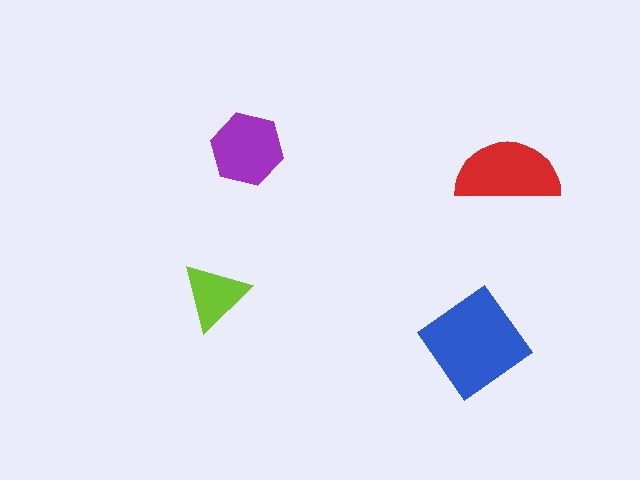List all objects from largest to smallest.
The blue diamond, the red semicircle, the purple hexagon, the lime triangle.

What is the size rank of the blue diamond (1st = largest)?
1st.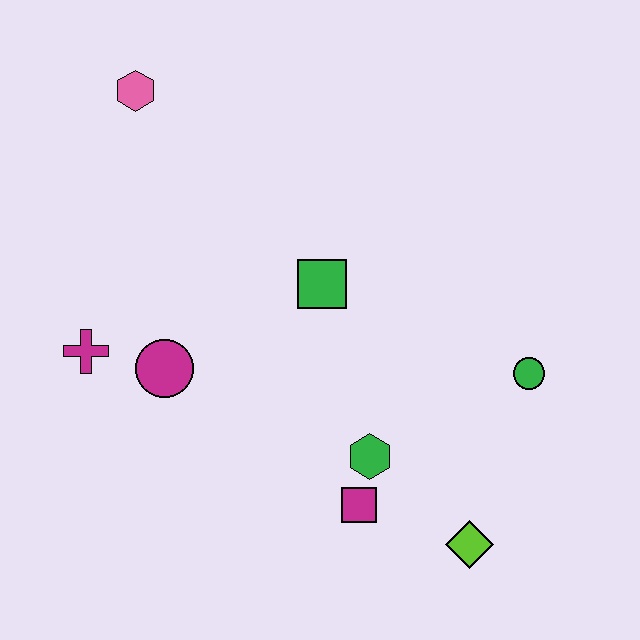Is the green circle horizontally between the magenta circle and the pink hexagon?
No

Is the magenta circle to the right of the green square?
No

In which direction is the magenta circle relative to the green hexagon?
The magenta circle is to the left of the green hexagon.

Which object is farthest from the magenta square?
The pink hexagon is farthest from the magenta square.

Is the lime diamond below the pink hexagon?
Yes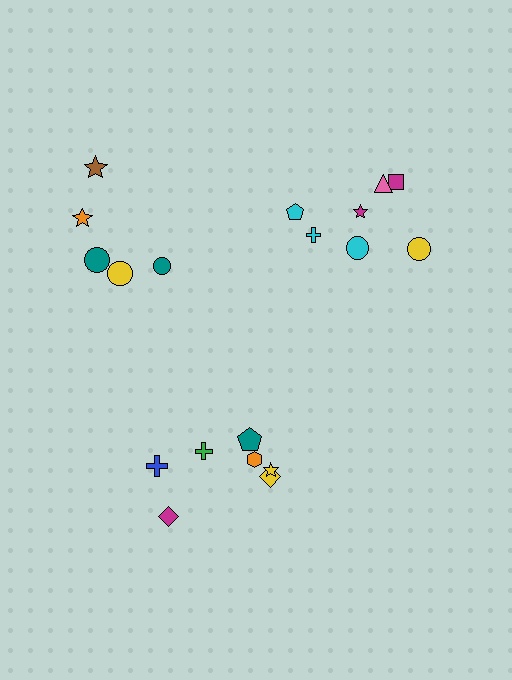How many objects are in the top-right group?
There are 7 objects.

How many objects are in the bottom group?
There are 7 objects.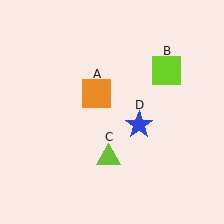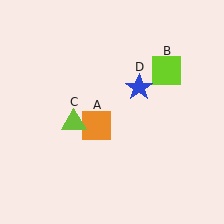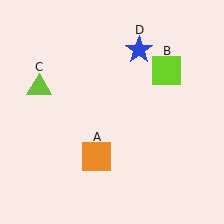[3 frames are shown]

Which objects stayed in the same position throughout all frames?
Lime square (object B) remained stationary.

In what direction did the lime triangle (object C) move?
The lime triangle (object C) moved up and to the left.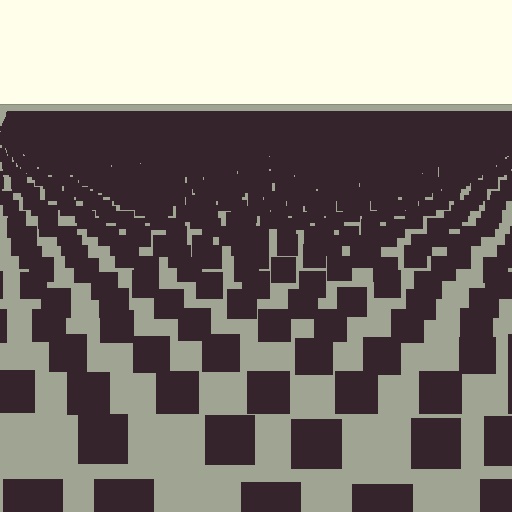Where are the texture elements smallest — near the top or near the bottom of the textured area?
Near the top.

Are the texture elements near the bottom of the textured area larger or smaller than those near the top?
Larger. Near the bottom, elements are closer to the viewer and appear at a bigger on-screen size.